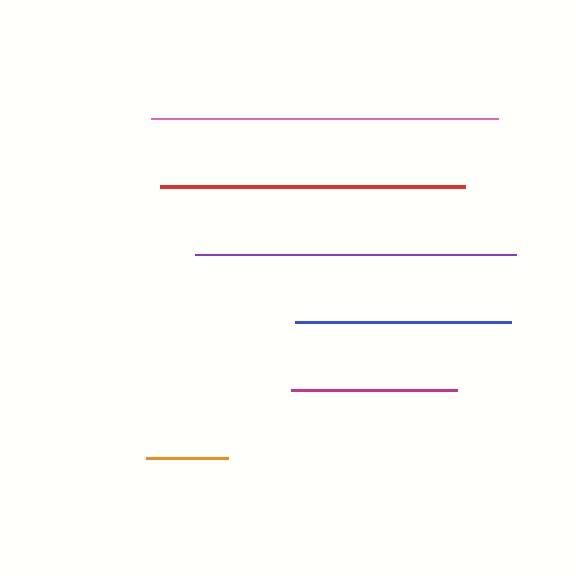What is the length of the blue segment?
The blue segment is approximately 216 pixels long.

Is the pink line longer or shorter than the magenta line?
The pink line is longer than the magenta line.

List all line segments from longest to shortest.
From longest to shortest: pink, purple, red, blue, magenta, orange.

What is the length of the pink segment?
The pink segment is approximately 347 pixels long.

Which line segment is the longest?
The pink line is the longest at approximately 347 pixels.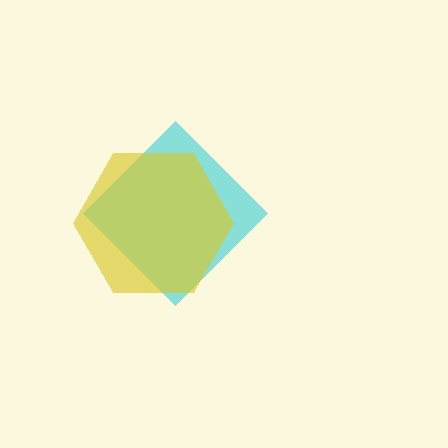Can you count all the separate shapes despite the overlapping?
Yes, there are 2 separate shapes.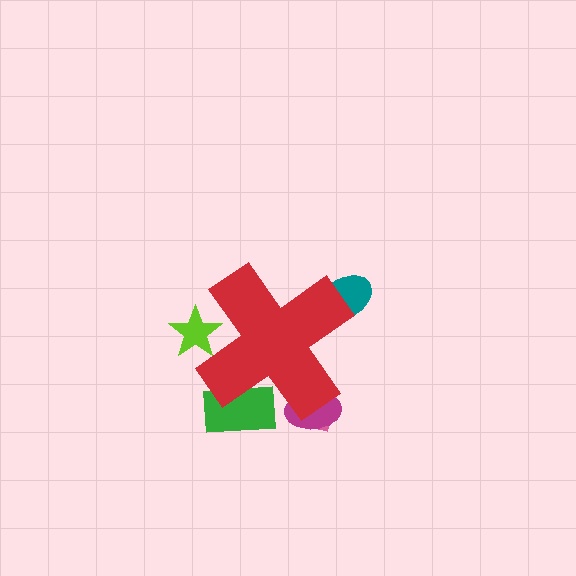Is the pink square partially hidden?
Yes, the pink square is partially hidden behind the red cross.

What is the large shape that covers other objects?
A red cross.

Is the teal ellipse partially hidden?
Yes, the teal ellipse is partially hidden behind the red cross.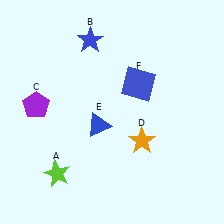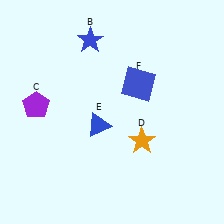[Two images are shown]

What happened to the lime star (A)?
The lime star (A) was removed in Image 2. It was in the bottom-left area of Image 1.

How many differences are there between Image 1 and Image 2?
There is 1 difference between the two images.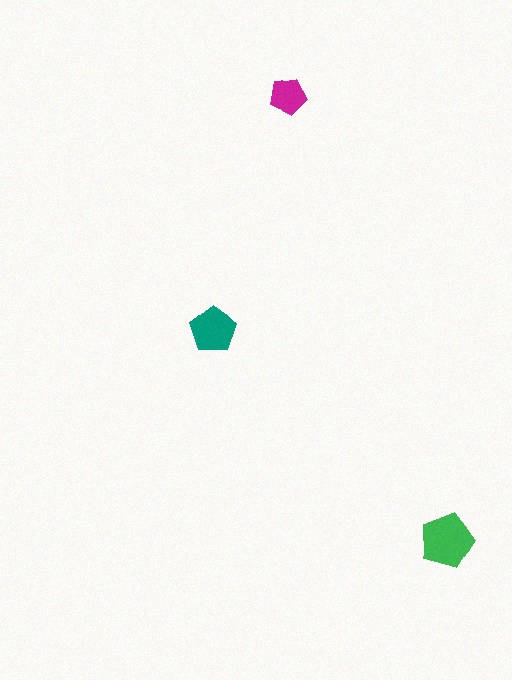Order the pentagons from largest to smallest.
the green one, the teal one, the magenta one.